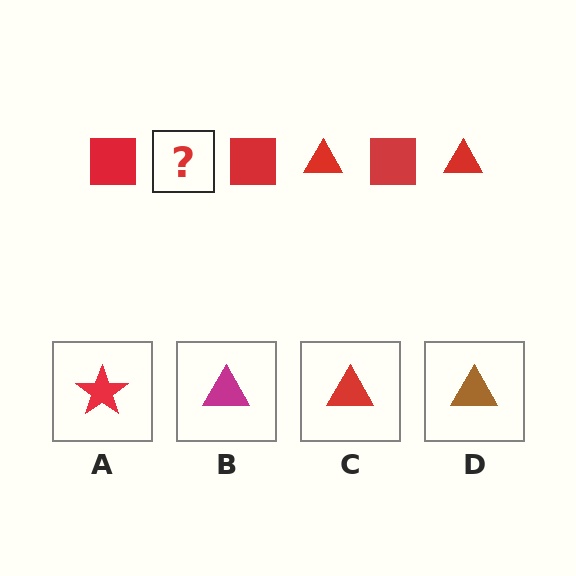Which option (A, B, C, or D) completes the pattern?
C.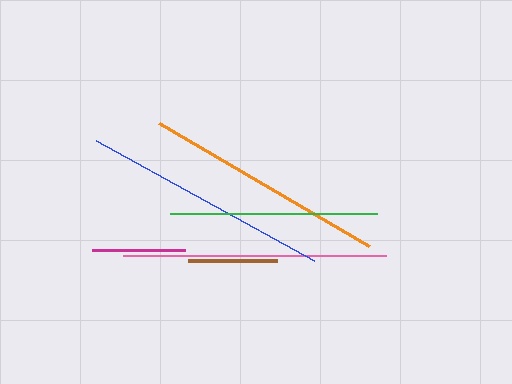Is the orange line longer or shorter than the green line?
The orange line is longer than the green line.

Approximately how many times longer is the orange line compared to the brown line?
The orange line is approximately 2.7 times the length of the brown line.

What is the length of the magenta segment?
The magenta segment is approximately 93 pixels long.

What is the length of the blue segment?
The blue segment is approximately 249 pixels long.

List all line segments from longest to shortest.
From longest to shortest: pink, blue, orange, green, magenta, brown.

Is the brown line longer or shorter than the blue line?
The blue line is longer than the brown line.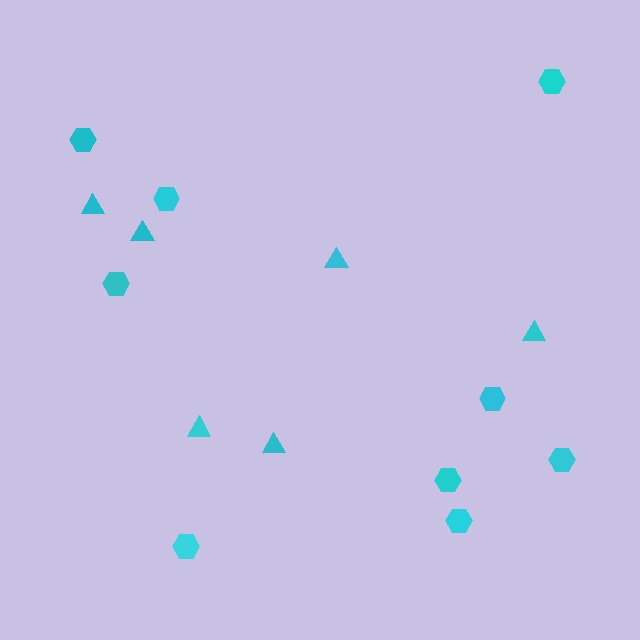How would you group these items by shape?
There are 2 groups: one group of hexagons (9) and one group of triangles (6).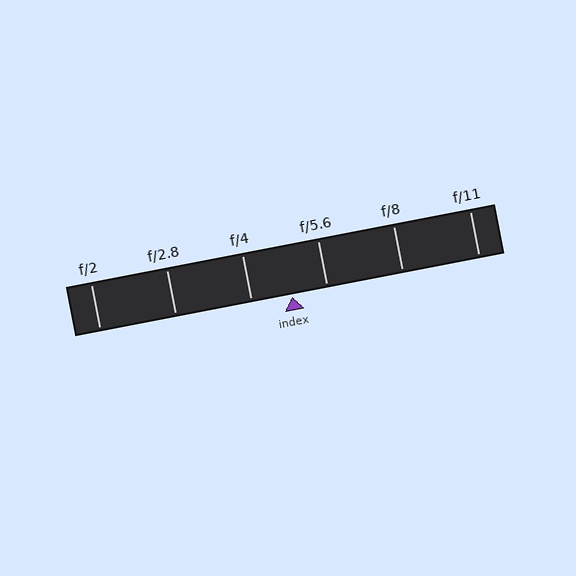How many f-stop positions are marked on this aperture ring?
There are 6 f-stop positions marked.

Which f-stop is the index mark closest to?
The index mark is closest to f/5.6.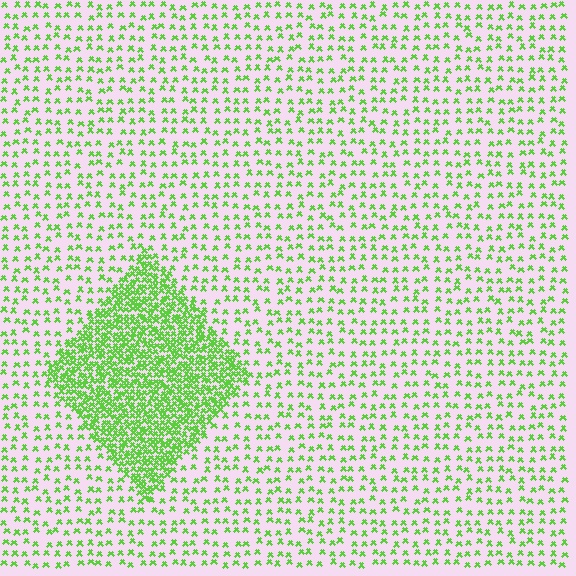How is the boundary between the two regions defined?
The boundary is defined by a change in element density (approximately 3.2x ratio). All elements are the same color, size, and shape.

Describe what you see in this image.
The image contains small lime elements arranged at two different densities. A diamond-shaped region is visible where the elements are more densely packed than the surrounding area.